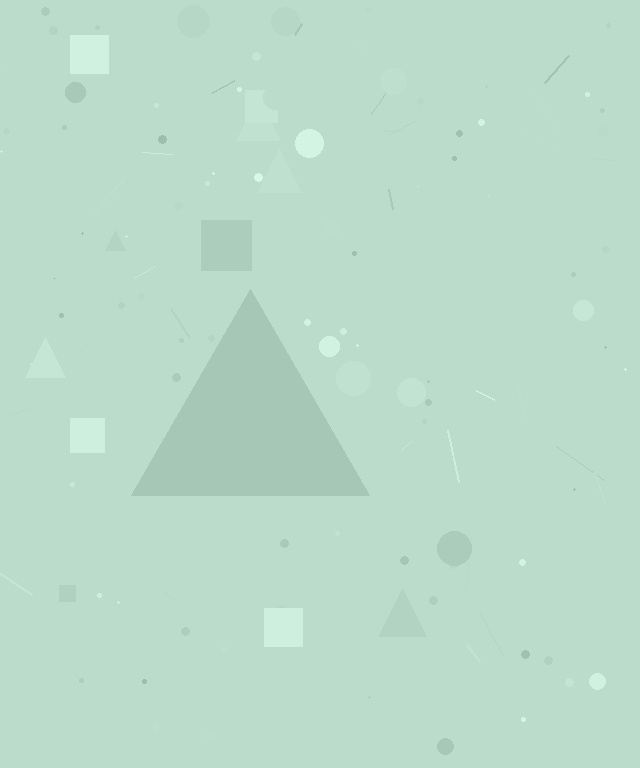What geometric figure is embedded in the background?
A triangle is embedded in the background.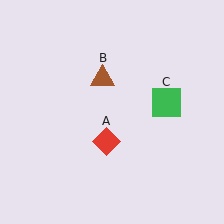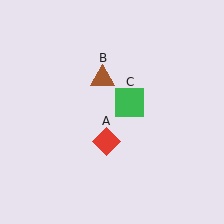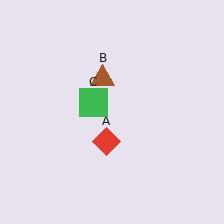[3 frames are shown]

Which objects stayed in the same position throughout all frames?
Red diamond (object A) and brown triangle (object B) remained stationary.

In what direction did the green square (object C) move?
The green square (object C) moved left.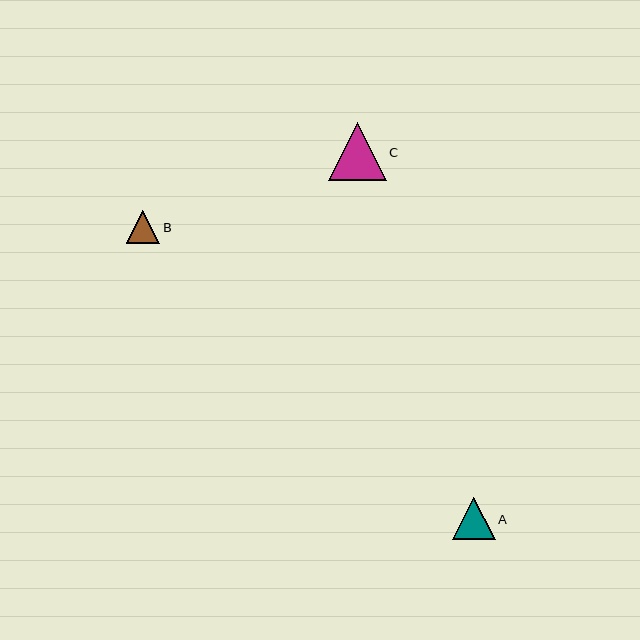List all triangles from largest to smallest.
From largest to smallest: C, A, B.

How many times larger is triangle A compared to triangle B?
Triangle A is approximately 1.3 times the size of triangle B.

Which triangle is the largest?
Triangle C is the largest with a size of approximately 58 pixels.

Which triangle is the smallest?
Triangle B is the smallest with a size of approximately 33 pixels.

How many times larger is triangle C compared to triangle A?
Triangle C is approximately 1.4 times the size of triangle A.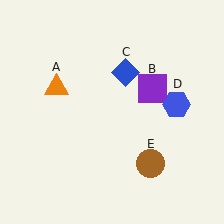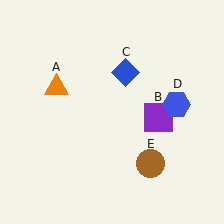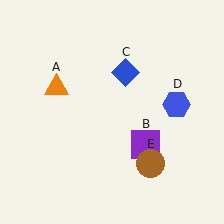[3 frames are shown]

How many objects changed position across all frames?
1 object changed position: purple square (object B).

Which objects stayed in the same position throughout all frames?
Orange triangle (object A) and blue diamond (object C) and blue hexagon (object D) and brown circle (object E) remained stationary.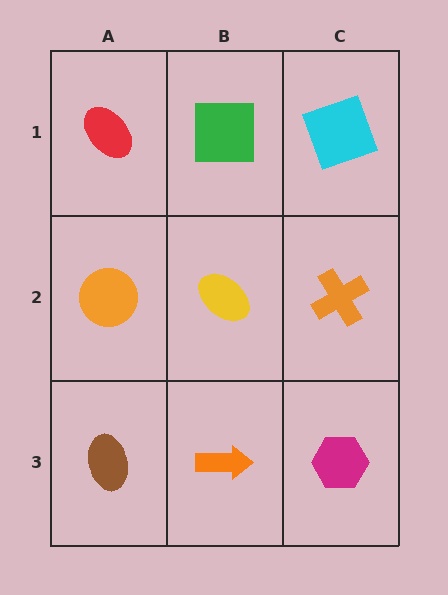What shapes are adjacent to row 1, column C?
An orange cross (row 2, column C), a green square (row 1, column B).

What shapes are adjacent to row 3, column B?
A yellow ellipse (row 2, column B), a brown ellipse (row 3, column A), a magenta hexagon (row 3, column C).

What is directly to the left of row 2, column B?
An orange circle.